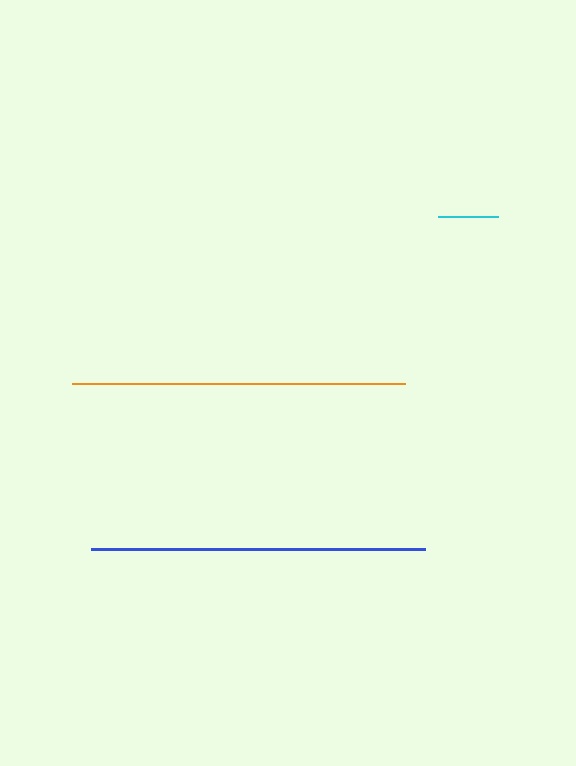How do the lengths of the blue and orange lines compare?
The blue and orange lines are approximately the same length.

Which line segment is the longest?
The blue line is the longest at approximately 334 pixels.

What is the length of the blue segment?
The blue segment is approximately 334 pixels long.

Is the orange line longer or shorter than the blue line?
The blue line is longer than the orange line.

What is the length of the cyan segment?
The cyan segment is approximately 61 pixels long.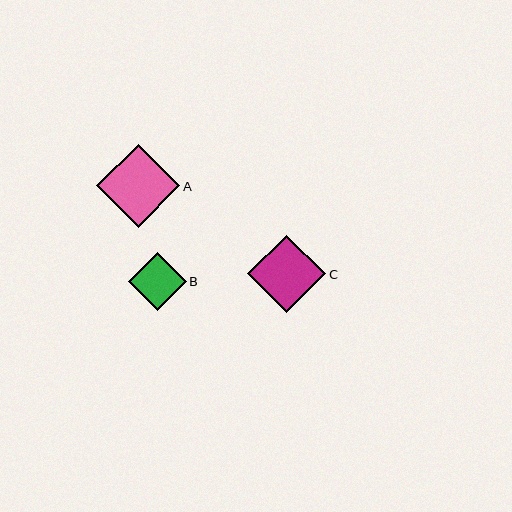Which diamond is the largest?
Diamond A is the largest with a size of approximately 83 pixels.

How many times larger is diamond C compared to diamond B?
Diamond C is approximately 1.3 times the size of diamond B.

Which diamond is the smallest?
Diamond B is the smallest with a size of approximately 58 pixels.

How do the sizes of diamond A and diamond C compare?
Diamond A and diamond C are approximately the same size.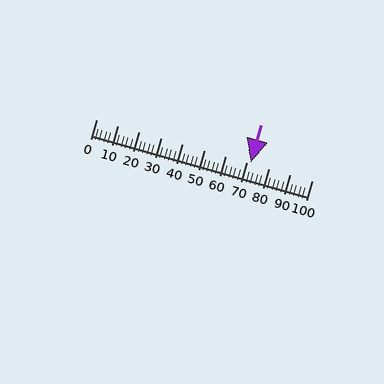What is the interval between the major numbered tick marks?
The major tick marks are spaced 10 units apart.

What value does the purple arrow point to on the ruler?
The purple arrow points to approximately 72.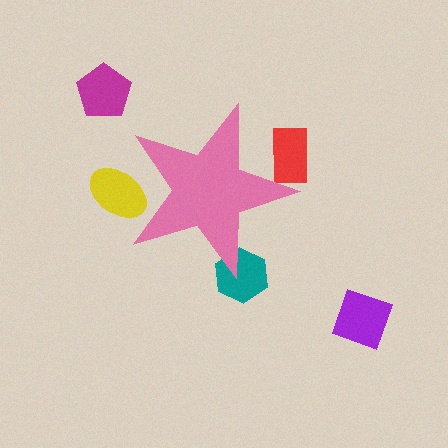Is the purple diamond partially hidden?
No, the purple diamond is fully visible.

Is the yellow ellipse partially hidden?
Yes, the yellow ellipse is partially hidden behind the pink star.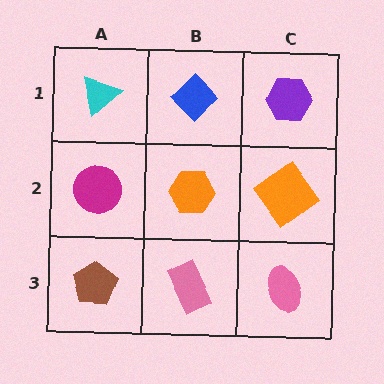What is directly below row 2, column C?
A pink ellipse.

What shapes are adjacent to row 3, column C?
An orange diamond (row 2, column C), a pink rectangle (row 3, column B).